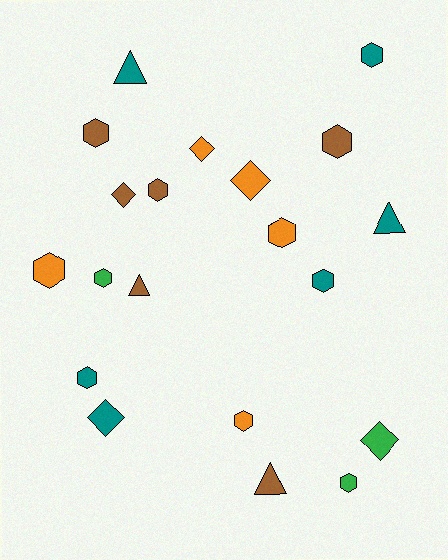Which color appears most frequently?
Teal, with 6 objects.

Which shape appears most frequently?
Hexagon, with 11 objects.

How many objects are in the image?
There are 20 objects.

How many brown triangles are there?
There are 2 brown triangles.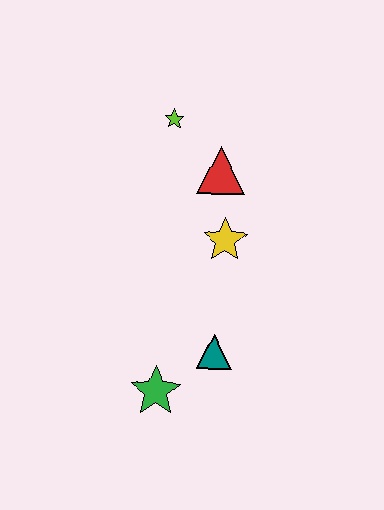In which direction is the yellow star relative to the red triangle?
The yellow star is below the red triangle.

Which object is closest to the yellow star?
The red triangle is closest to the yellow star.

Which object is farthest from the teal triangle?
The lime star is farthest from the teal triangle.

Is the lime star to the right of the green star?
Yes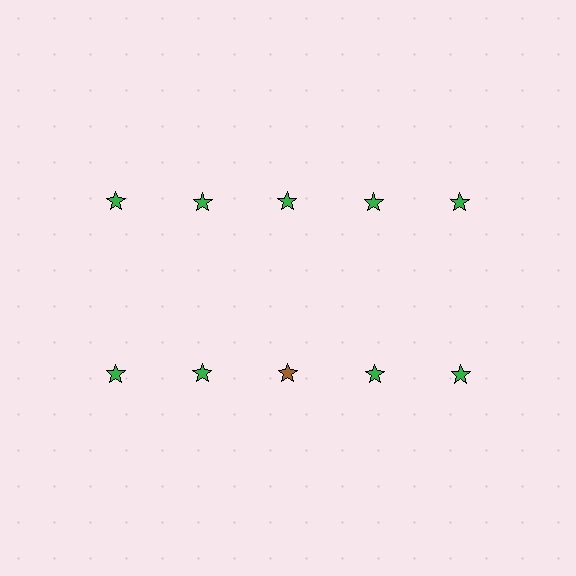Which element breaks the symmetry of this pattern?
The brown star in the second row, center column breaks the symmetry. All other shapes are green stars.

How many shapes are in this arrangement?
There are 10 shapes arranged in a grid pattern.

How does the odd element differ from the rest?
It has a different color: brown instead of green.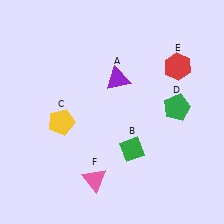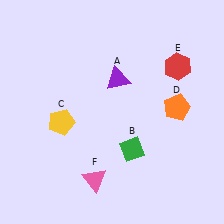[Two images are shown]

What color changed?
The pentagon (D) changed from green in Image 1 to orange in Image 2.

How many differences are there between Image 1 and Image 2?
There is 1 difference between the two images.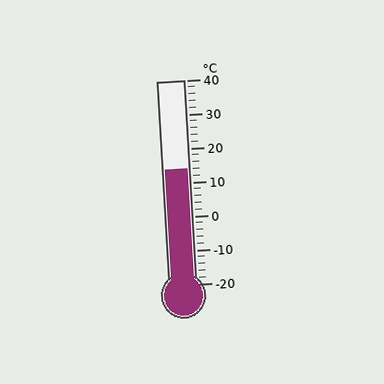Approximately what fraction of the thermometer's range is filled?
The thermometer is filled to approximately 55% of its range.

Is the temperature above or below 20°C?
The temperature is below 20°C.